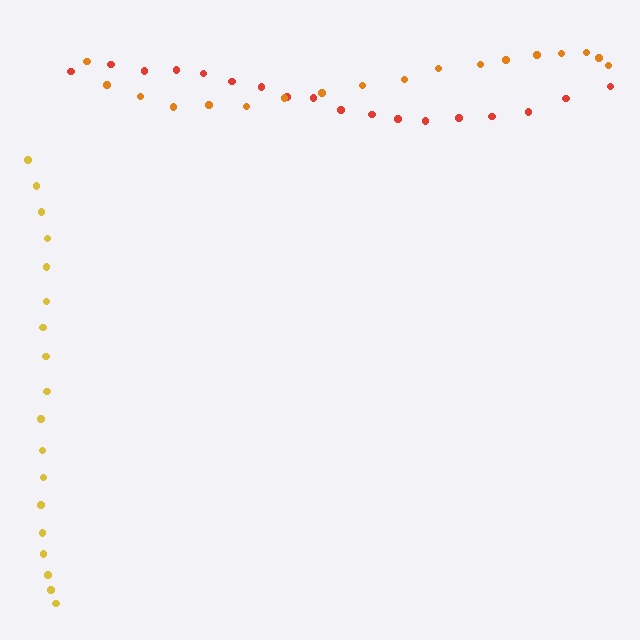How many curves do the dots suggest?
There are 3 distinct paths.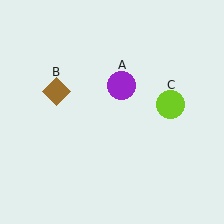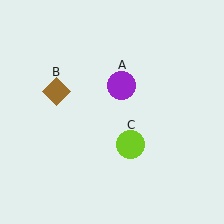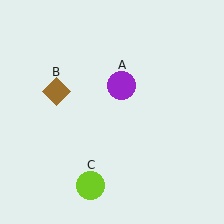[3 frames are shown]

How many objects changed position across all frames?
1 object changed position: lime circle (object C).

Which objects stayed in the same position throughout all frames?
Purple circle (object A) and brown diamond (object B) remained stationary.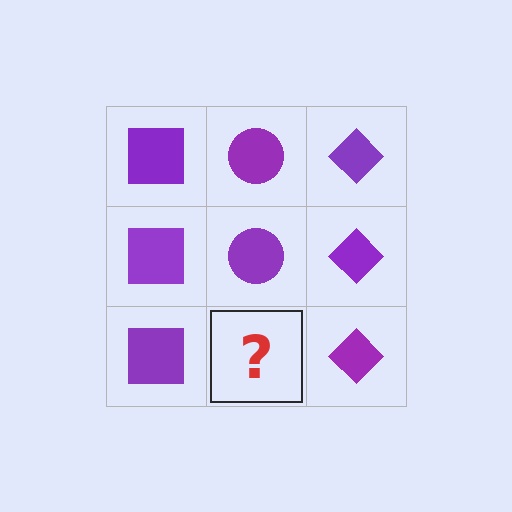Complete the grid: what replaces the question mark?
The question mark should be replaced with a purple circle.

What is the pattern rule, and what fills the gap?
The rule is that each column has a consistent shape. The gap should be filled with a purple circle.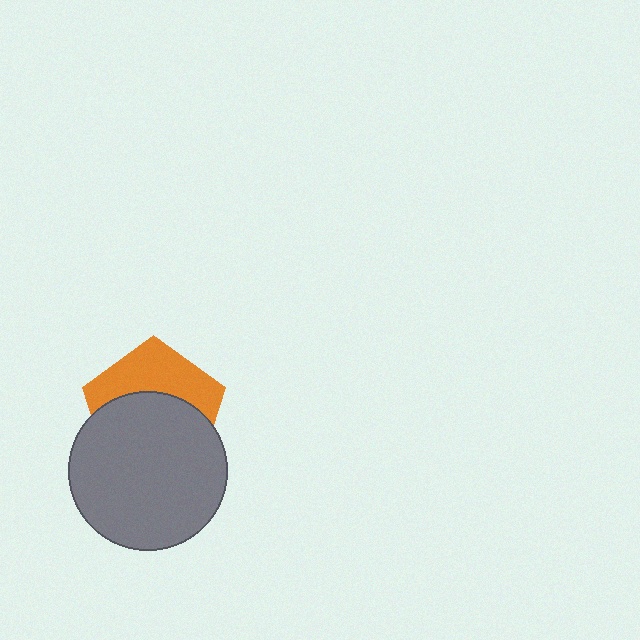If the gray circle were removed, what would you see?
You would see the complete orange pentagon.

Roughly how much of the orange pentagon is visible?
A small part of it is visible (roughly 41%).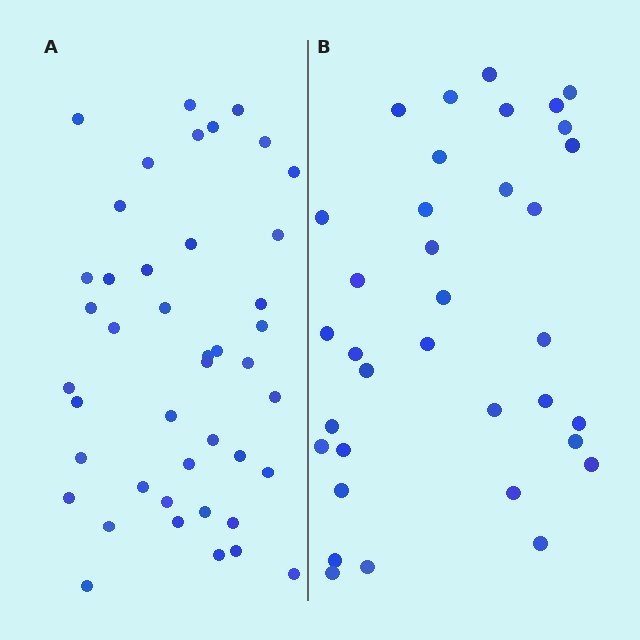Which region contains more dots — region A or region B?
Region A (the left region) has more dots.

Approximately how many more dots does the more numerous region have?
Region A has roughly 8 or so more dots than region B.